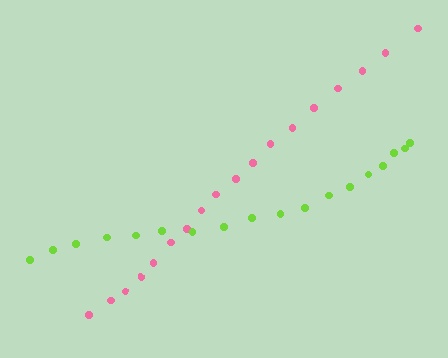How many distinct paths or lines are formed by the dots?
There are 2 distinct paths.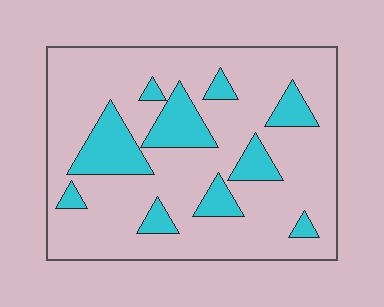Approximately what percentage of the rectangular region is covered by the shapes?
Approximately 20%.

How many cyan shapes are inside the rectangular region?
10.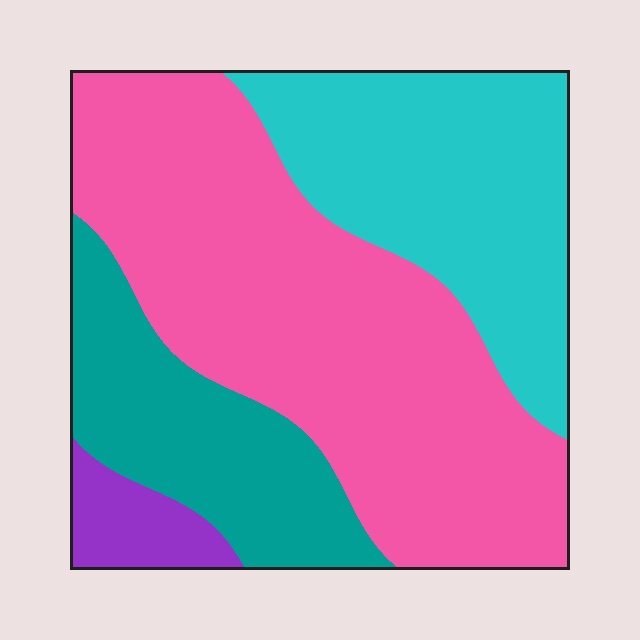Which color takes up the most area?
Pink, at roughly 50%.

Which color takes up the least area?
Purple, at roughly 5%.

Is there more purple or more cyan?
Cyan.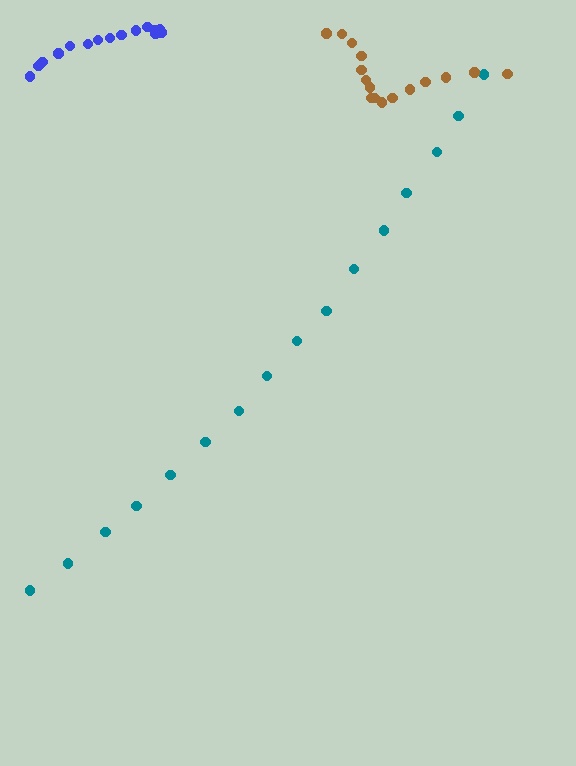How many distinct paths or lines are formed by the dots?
There are 3 distinct paths.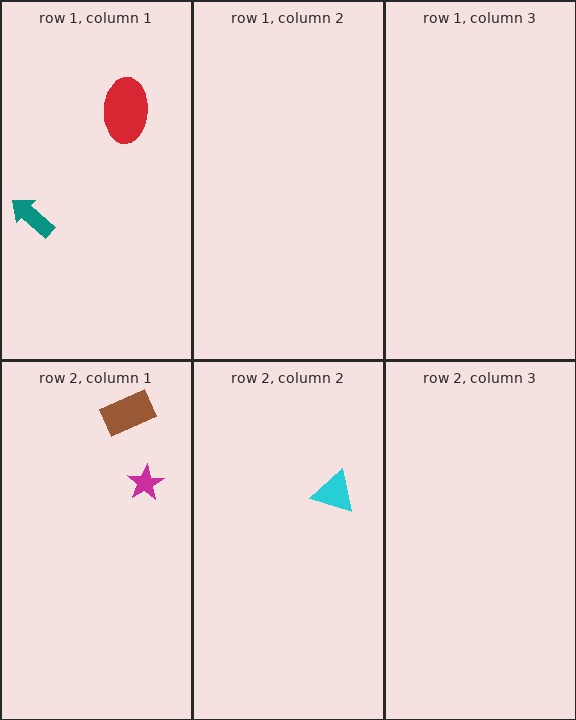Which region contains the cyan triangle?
The row 2, column 2 region.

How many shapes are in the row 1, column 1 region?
2.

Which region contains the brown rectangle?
The row 2, column 1 region.